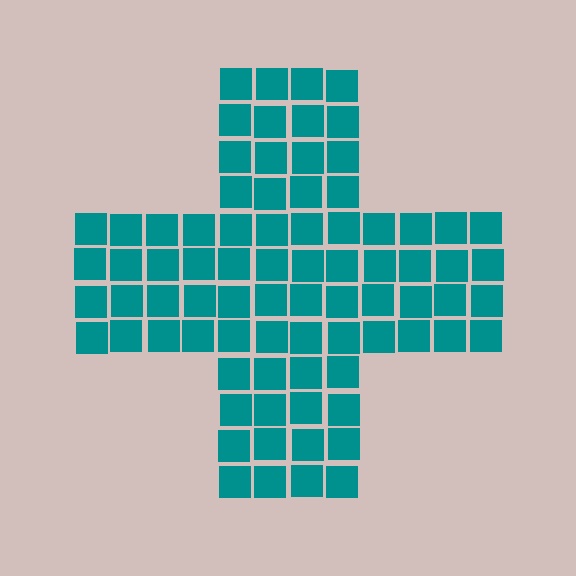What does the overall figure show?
The overall figure shows a cross.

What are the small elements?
The small elements are squares.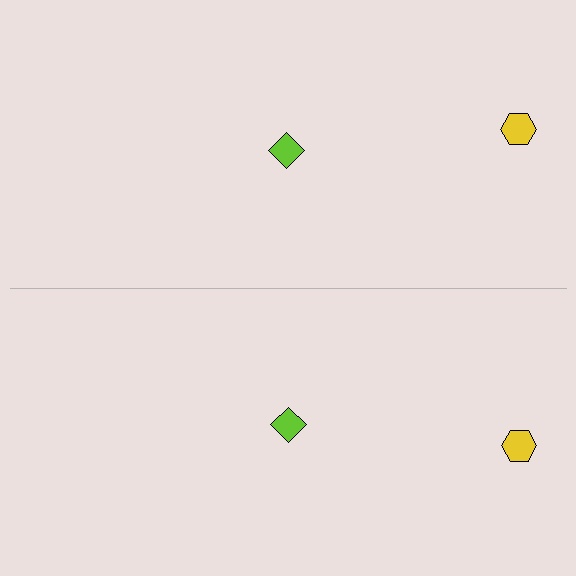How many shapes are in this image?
There are 4 shapes in this image.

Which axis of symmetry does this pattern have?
The pattern has a horizontal axis of symmetry running through the center of the image.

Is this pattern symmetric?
Yes, this pattern has bilateral (reflection) symmetry.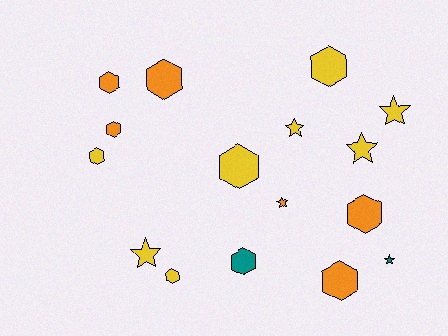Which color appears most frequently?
Yellow, with 8 objects.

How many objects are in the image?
There are 16 objects.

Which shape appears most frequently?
Hexagon, with 10 objects.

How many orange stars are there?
There is 1 orange star.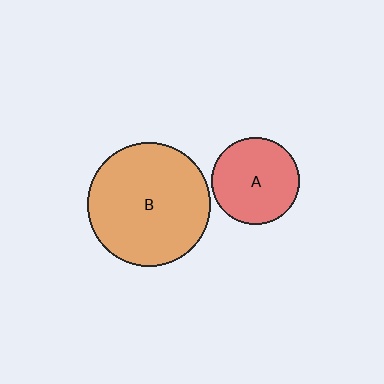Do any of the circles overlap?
No, none of the circles overlap.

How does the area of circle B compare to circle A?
Approximately 2.0 times.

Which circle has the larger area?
Circle B (orange).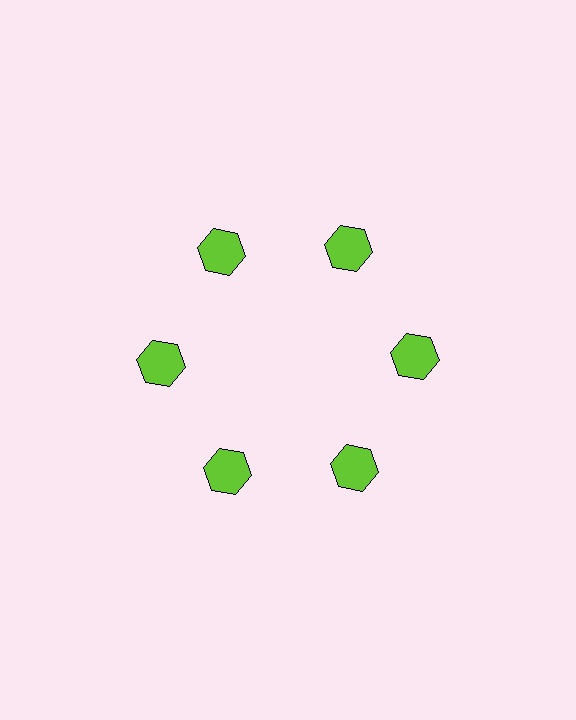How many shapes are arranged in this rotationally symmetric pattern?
There are 6 shapes, arranged in 6 groups of 1.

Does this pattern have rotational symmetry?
Yes, this pattern has 6-fold rotational symmetry. It looks the same after rotating 60 degrees around the center.